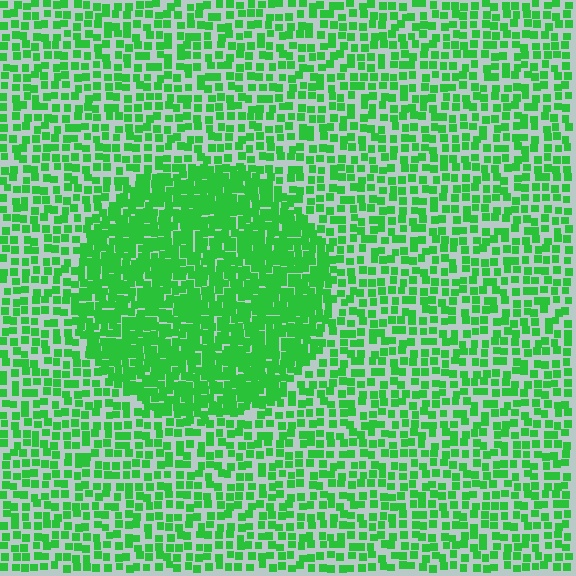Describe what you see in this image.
The image contains small green elements arranged at two different densities. A circle-shaped region is visible where the elements are more densely packed than the surrounding area.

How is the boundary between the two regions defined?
The boundary is defined by a change in element density (approximately 2.0x ratio). All elements are the same color, size, and shape.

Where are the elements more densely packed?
The elements are more densely packed inside the circle boundary.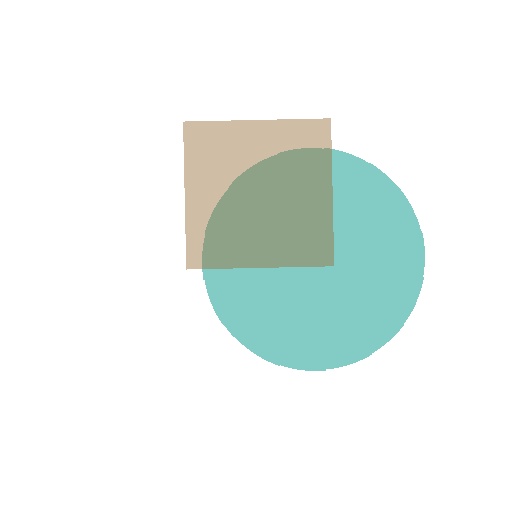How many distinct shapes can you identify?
There are 2 distinct shapes: a teal circle, a brown square.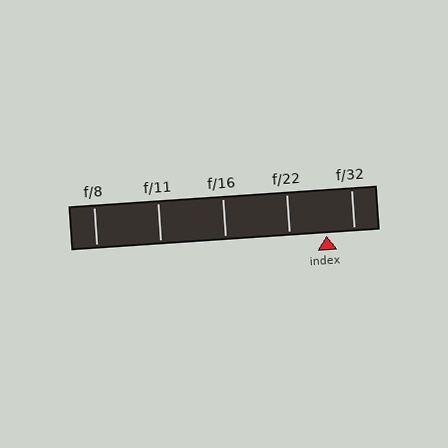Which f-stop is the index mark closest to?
The index mark is closest to f/32.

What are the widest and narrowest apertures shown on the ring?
The widest aperture shown is f/8 and the narrowest is f/32.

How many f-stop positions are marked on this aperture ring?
There are 5 f-stop positions marked.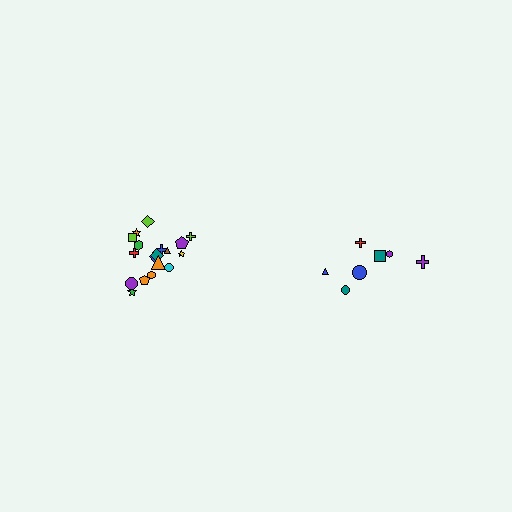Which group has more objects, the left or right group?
The left group.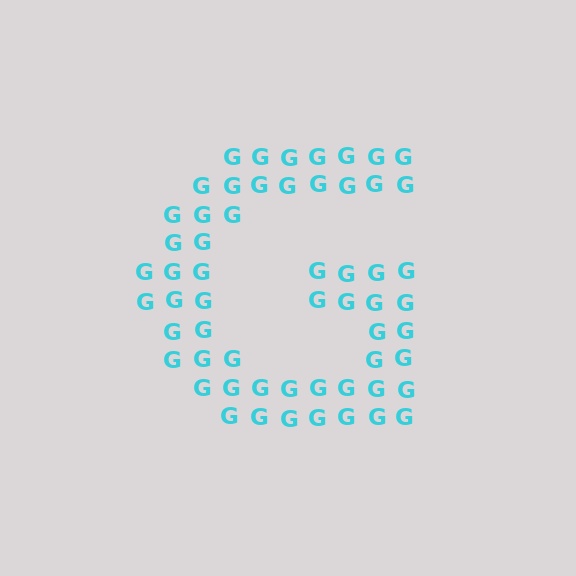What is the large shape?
The large shape is the letter G.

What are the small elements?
The small elements are letter G's.